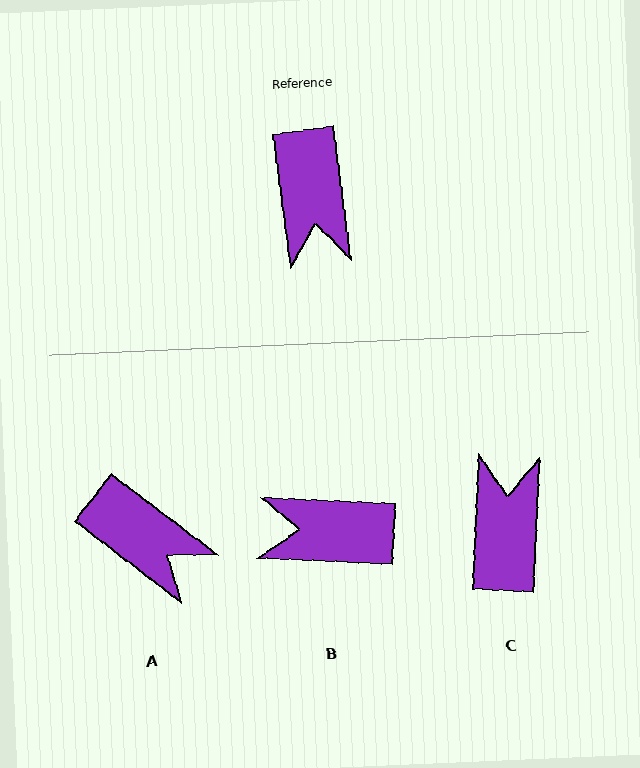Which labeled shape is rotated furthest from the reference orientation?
C, about 170 degrees away.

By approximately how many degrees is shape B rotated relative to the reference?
Approximately 100 degrees clockwise.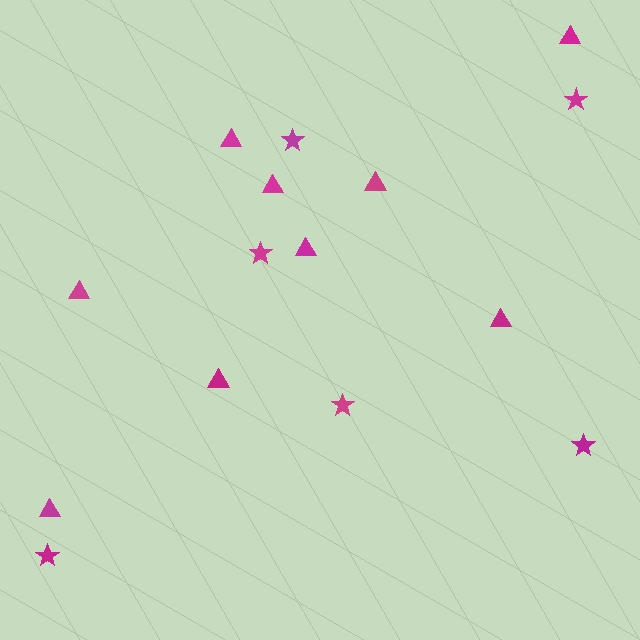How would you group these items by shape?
There are 2 groups: one group of stars (6) and one group of triangles (9).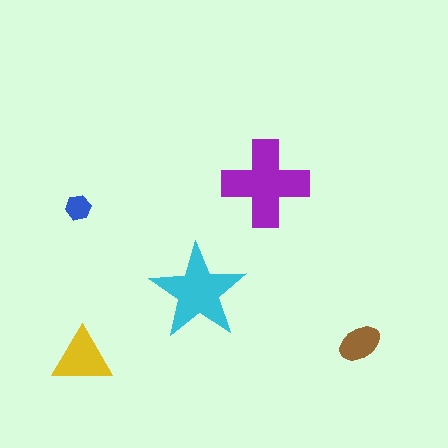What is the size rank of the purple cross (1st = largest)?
1st.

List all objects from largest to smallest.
The purple cross, the cyan star, the yellow triangle, the brown ellipse, the blue hexagon.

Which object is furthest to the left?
The blue hexagon is leftmost.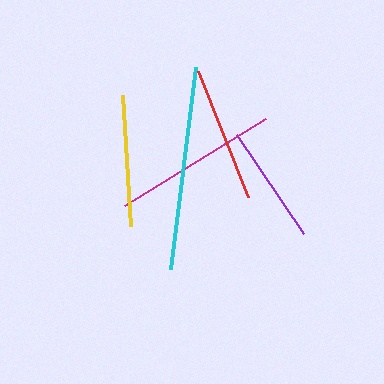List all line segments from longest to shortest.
From longest to shortest: cyan, magenta, red, yellow, purple.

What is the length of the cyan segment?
The cyan segment is approximately 203 pixels long.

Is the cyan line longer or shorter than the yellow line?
The cyan line is longer than the yellow line.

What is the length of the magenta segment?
The magenta segment is approximately 165 pixels long.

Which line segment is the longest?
The cyan line is the longest at approximately 203 pixels.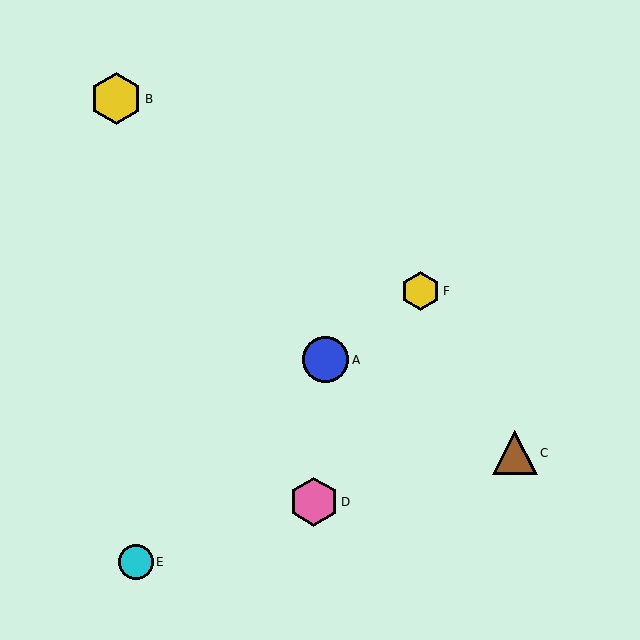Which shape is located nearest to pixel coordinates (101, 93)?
The yellow hexagon (labeled B) at (116, 99) is nearest to that location.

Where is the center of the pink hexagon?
The center of the pink hexagon is at (314, 502).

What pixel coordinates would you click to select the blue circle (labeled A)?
Click at (326, 360) to select the blue circle A.